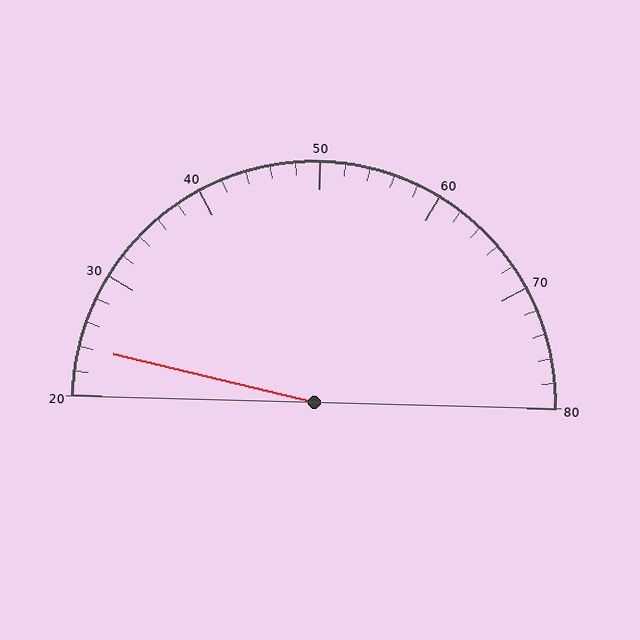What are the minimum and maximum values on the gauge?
The gauge ranges from 20 to 80.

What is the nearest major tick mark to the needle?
The nearest major tick mark is 20.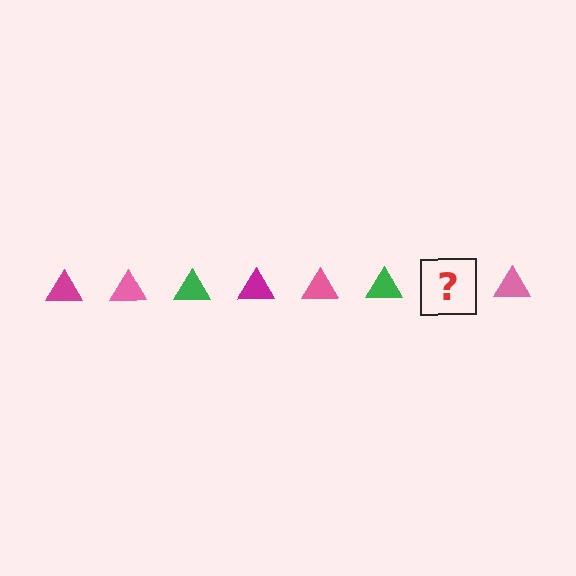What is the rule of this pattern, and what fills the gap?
The rule is that the pattern cycles through magenta, pink, green triangles. The gap should be filled with a magenta triangle.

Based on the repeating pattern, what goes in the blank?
The blank should be a magenta triangle.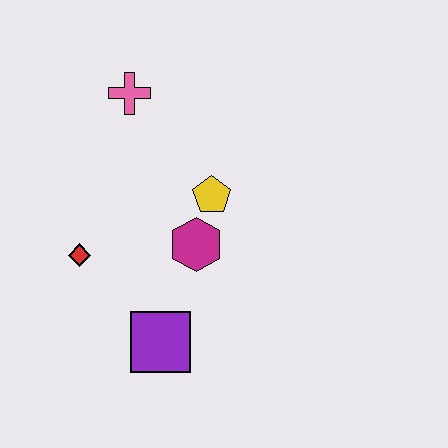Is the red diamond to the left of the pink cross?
Yes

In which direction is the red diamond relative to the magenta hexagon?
The red diamond is to the left of the magenta hexagon.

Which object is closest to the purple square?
The magenta hexagon is closest to the purple square.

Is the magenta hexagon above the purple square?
Yes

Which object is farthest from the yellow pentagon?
The purple square is farthest from the yellow pentagon.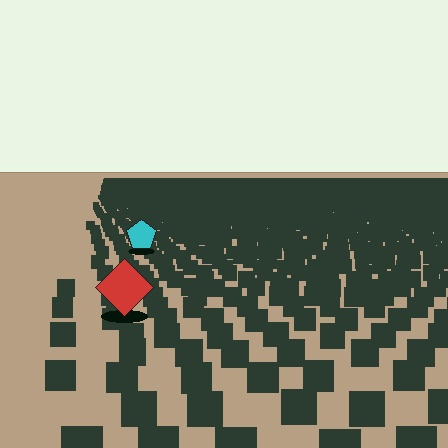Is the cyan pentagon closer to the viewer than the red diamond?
No. The red diamond is closer — you can tell from the texture gradient: the ground texture is coarser near it.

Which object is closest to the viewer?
The red diamond is closest. The texture marks near it are larger and more spread out.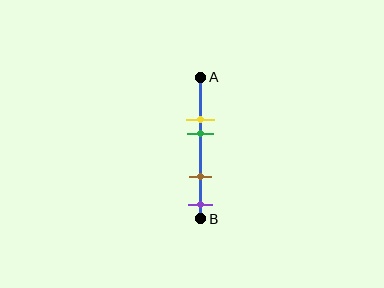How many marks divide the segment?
There are 4 marks dividing the segment.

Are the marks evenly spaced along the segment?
No, the marks are not evenly spaced.